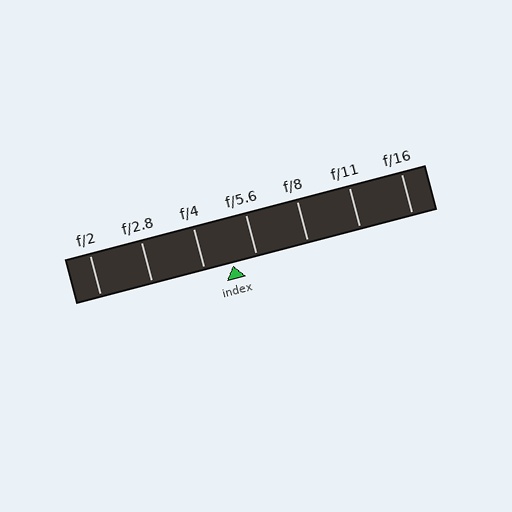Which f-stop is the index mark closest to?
The index mark is closest to f/5.6.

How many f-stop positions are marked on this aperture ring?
There are 7 f-stop positions marked.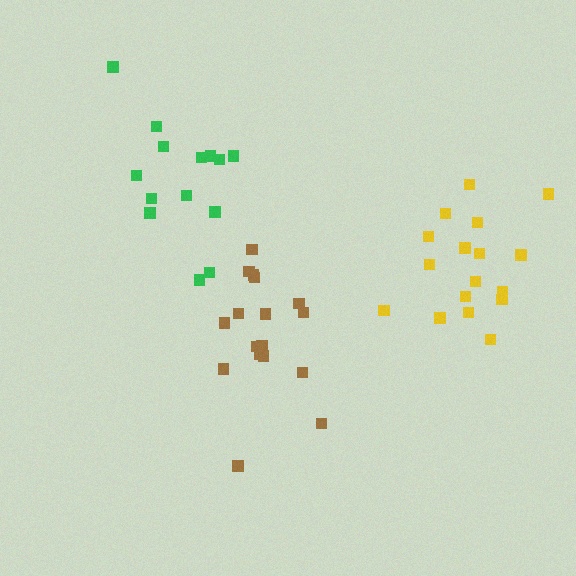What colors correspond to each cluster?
The clusters are colored: yellow, brown, green.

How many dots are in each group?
Group 1: 17 dots, Group 2: 17 dots, Group 3: 14 dots (48 total).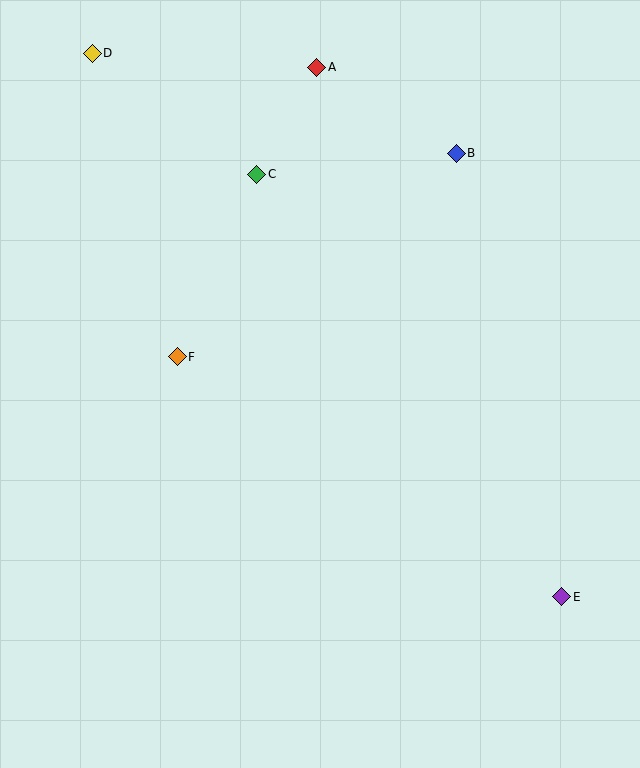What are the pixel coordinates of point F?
Point F is at (177, 357).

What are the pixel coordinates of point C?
Point C is at (257, 174).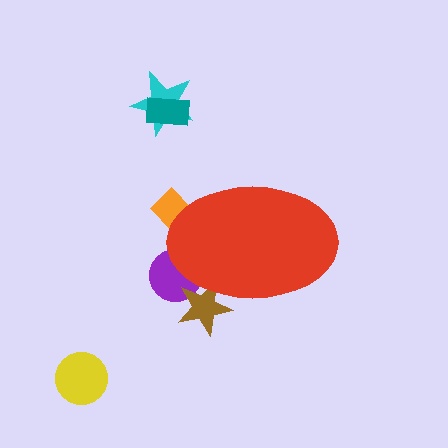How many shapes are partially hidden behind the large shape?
3 shapes are partially hidden.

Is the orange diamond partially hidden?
Yes, the orange diamond is partially hidden behind the red ellipse.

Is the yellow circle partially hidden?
No, the yellow circle is fully visible.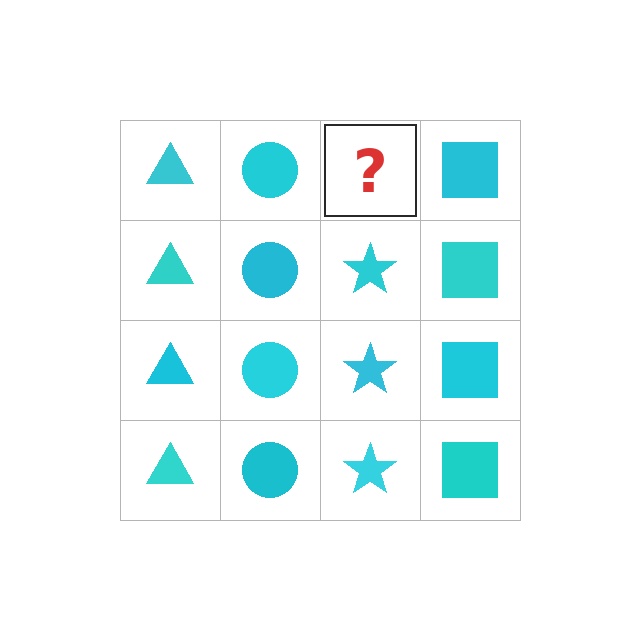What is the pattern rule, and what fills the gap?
The rule is that each column has a consistent shape. The gap should be filled with a cyan star.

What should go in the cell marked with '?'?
The missing cell should contain a cyan star.